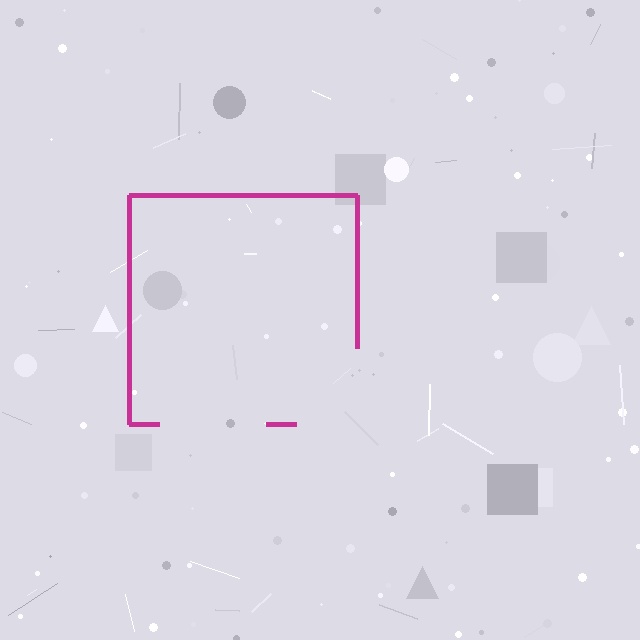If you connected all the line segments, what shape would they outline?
They would outline a square.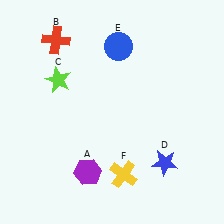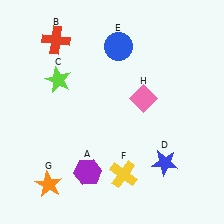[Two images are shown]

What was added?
An orange star (G), a pink diamond (H) were added in Image 2.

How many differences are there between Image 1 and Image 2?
There are 2 differences between the two images.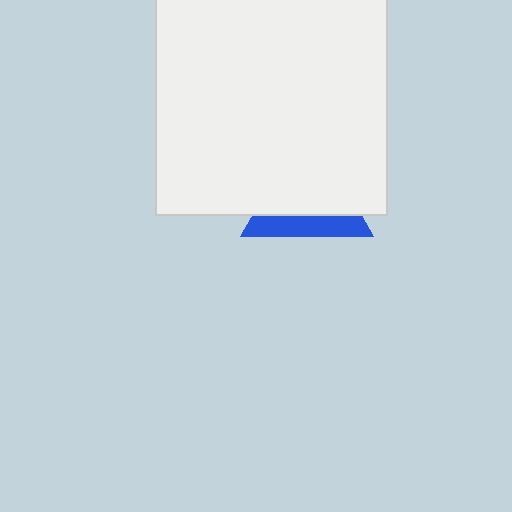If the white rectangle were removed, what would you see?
You would see the complete blue triangle.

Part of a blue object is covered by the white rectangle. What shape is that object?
It is a triangle.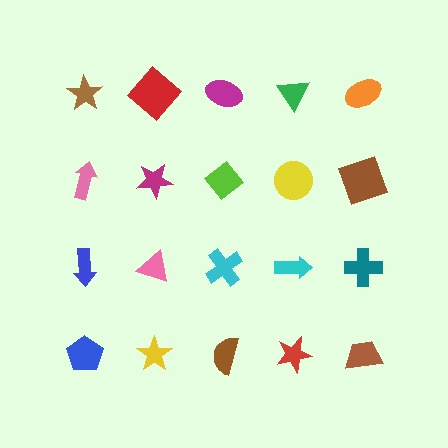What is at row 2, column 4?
A yellow circle.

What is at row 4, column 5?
A brown trapezoid.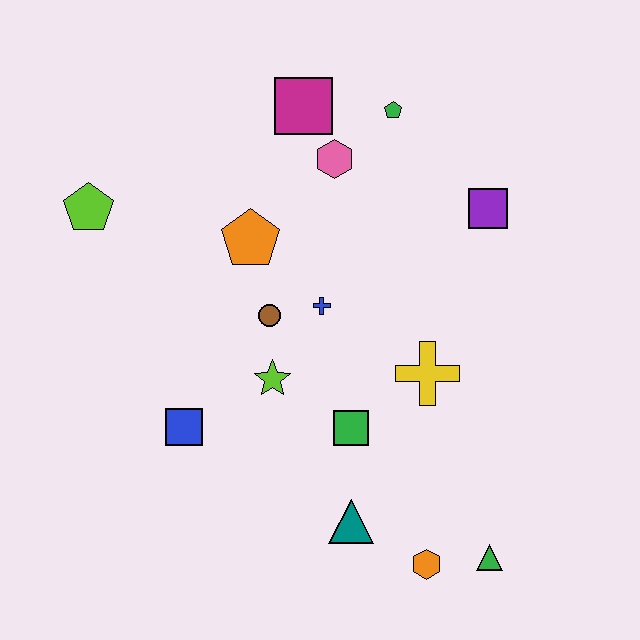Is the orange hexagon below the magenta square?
Yes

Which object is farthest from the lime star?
The green pentagon is farthest from the lime star.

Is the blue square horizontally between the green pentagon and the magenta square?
No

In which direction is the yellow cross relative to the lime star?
The yellow cross is to the right of the lime star.